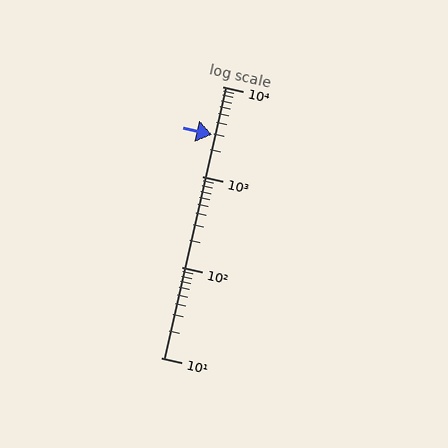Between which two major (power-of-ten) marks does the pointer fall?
The pointer is between 1000 and 10000.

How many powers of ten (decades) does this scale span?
The scale spans 3 decades, from 10 to 10000.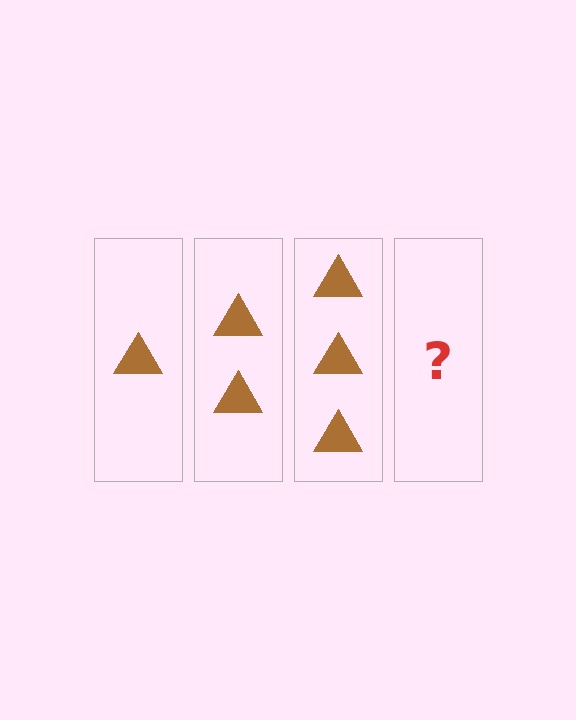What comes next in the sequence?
The next element should be 4 triangles.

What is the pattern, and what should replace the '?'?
The pattern is that each step adds one more triangle. The '?' should be 4 triangles.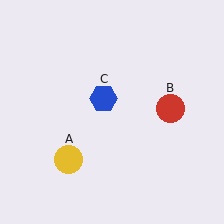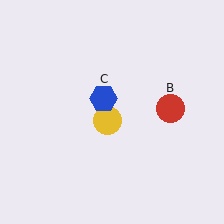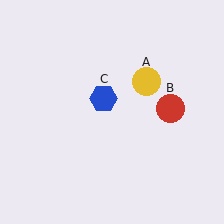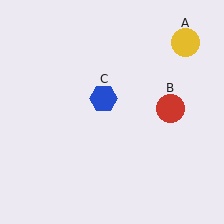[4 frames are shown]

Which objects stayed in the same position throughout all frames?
Red circle (object B) and blue hexagon (object C) remained stationary.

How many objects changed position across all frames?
1 object changed position: yellow circle (object A).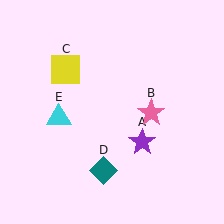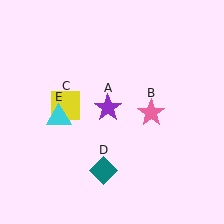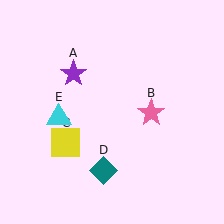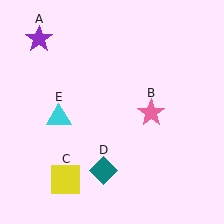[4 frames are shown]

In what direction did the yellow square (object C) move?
The yellow square (object C) moved down.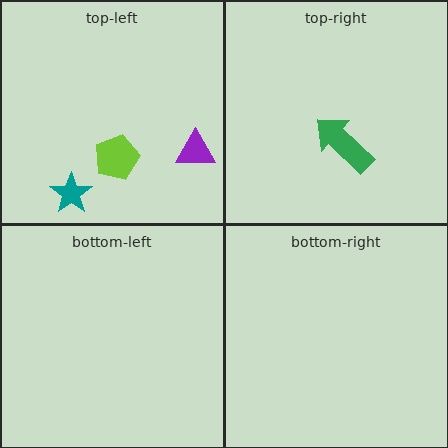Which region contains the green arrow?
The top-right region.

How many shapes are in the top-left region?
3.